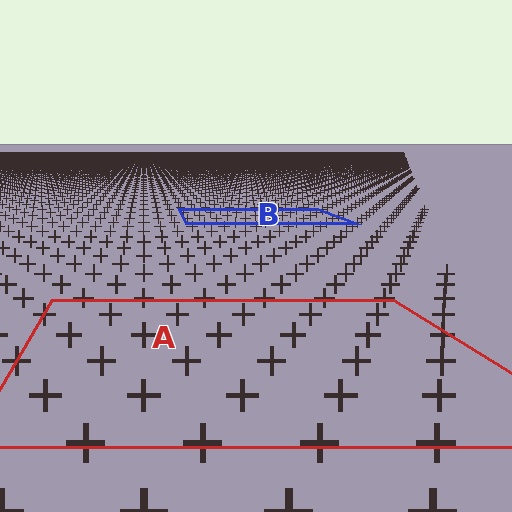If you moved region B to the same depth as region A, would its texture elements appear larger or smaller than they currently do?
They would appear larger. At a closer depth, the same texture elements are projected at a bigger on-screen size.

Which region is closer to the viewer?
Region A is closer. The texture elements there are larger and more spread out.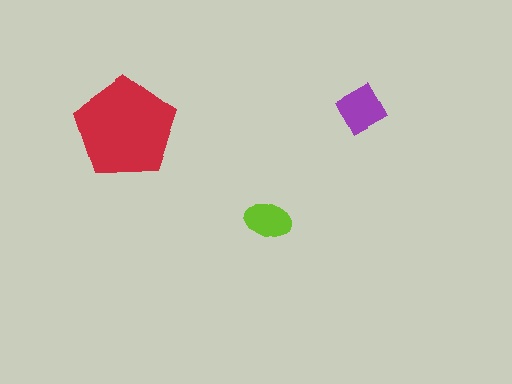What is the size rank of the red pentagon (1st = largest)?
1st.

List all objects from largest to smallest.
The red pentagon, the purple diamond, the lime ellipse.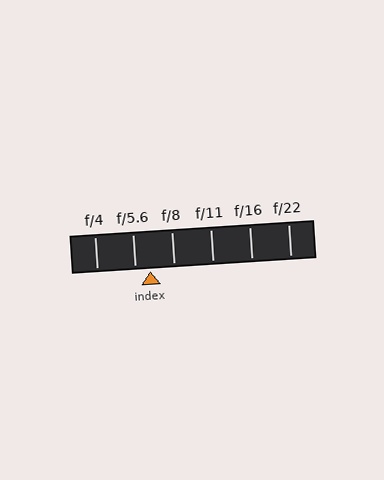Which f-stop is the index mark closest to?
The index mark is closest to f/5.6.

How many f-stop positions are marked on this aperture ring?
There are 6 f-stop positions marked.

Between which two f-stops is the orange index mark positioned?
The index mark is between f/5.6 and f/8.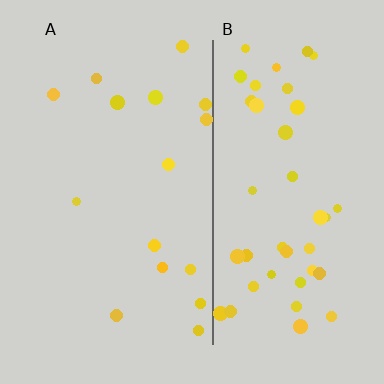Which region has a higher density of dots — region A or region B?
B (the right).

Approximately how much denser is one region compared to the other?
Approximately 2.7× — region B over region A.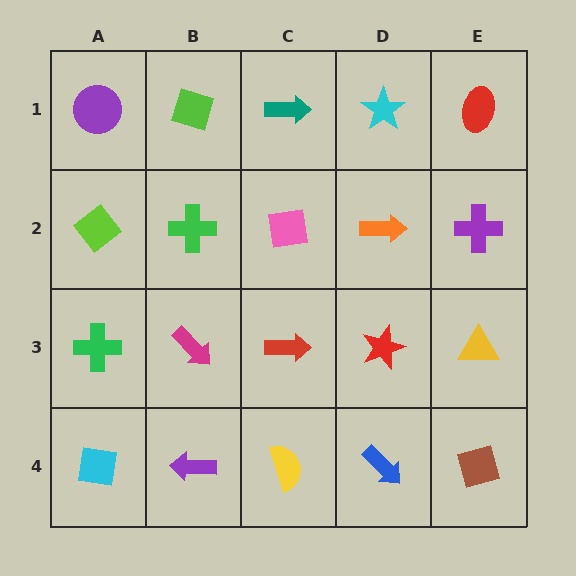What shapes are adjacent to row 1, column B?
A green cross (row 2, column B), a purple circle (row 1, column A), a teal arrow (row 1, column C).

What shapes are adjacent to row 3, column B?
A green cross (row 2, column B), a purple arrow (row 4, column B), a green cross (row 3, column A), a red arrow (row 3, column C).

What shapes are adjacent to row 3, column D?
An orange arrow (row 2, column D), a blue arrow (row 4, column D), a red arrow (row 3, column C), a yellow triangle (row 3, column E).